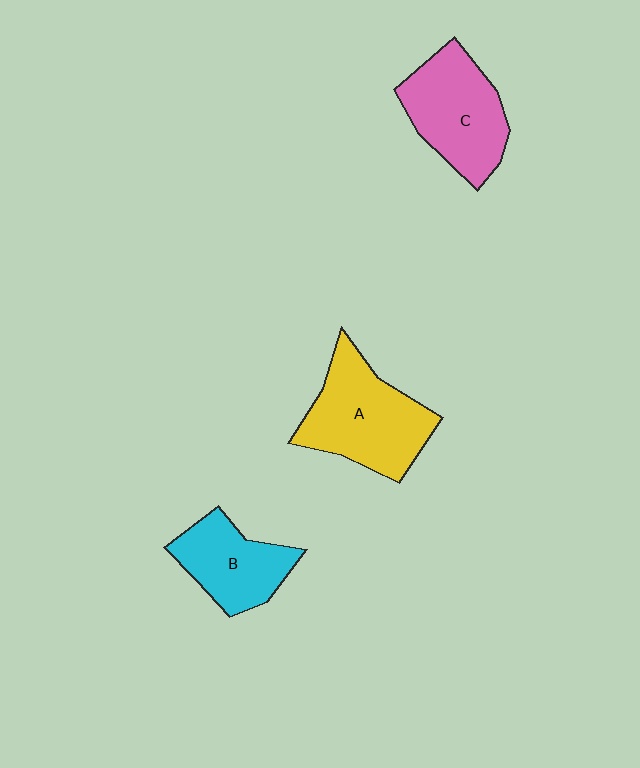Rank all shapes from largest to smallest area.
From largest to smallest: A (yellow), C (pink), B (cyan).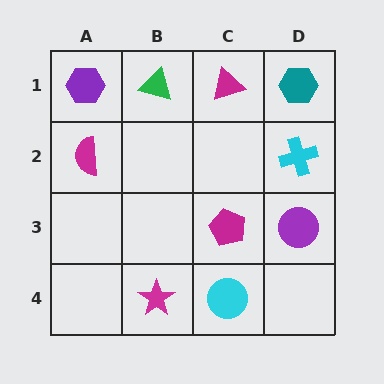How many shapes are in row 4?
2 shapes.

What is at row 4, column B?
A magenta star.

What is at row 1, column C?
A magenta triangle.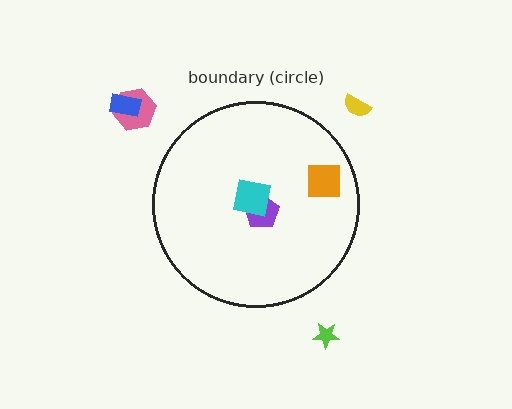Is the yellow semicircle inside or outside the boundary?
Outside.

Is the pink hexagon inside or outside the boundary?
Outside.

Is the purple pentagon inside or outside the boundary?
Inside.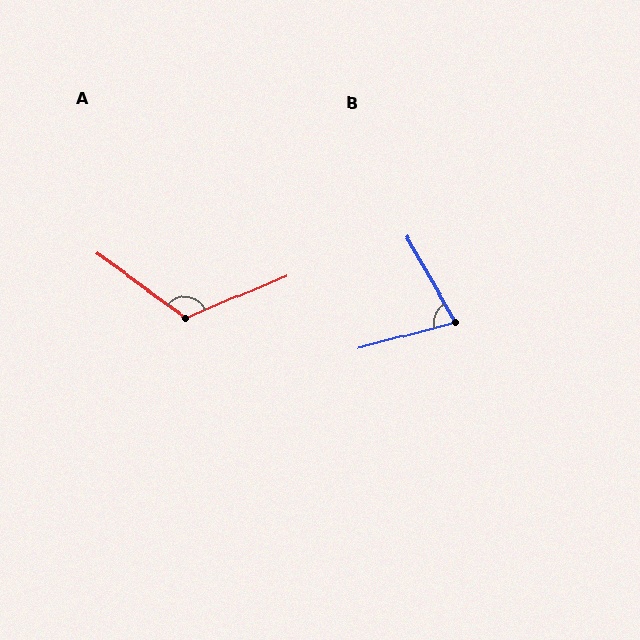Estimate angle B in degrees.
Approximately 75 degrees.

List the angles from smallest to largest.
B (75°), A (121°).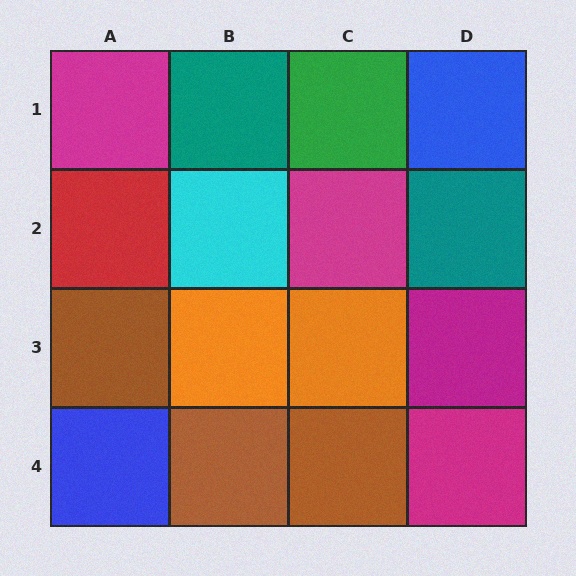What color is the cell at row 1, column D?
Blue.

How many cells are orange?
2 cells are orange.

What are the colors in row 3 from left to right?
Brown, orange, orange, magenta.